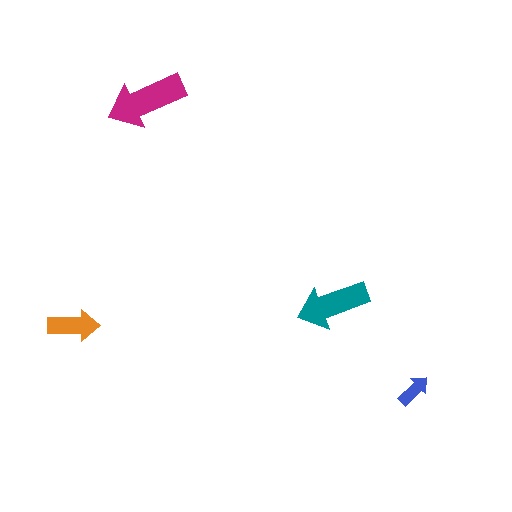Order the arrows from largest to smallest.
the magenta one, the teal one, the orange one, the blue one.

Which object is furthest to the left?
The orange arrow is leftmost.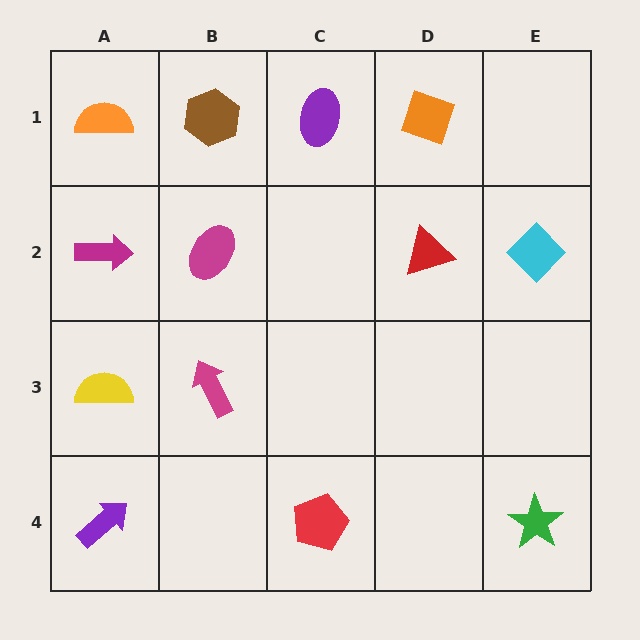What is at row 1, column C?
A purple ellipse.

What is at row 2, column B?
A magenta ellipse.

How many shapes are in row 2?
4 shapes.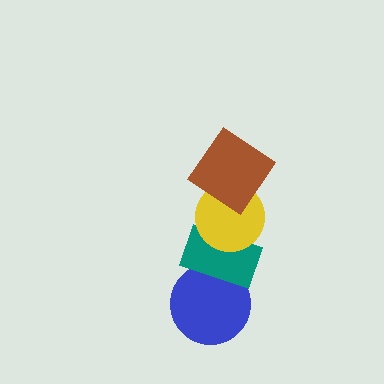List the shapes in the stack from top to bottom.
From top to bottom: the brown diamond, the yellow circle, the teal rectangle, the blue circle.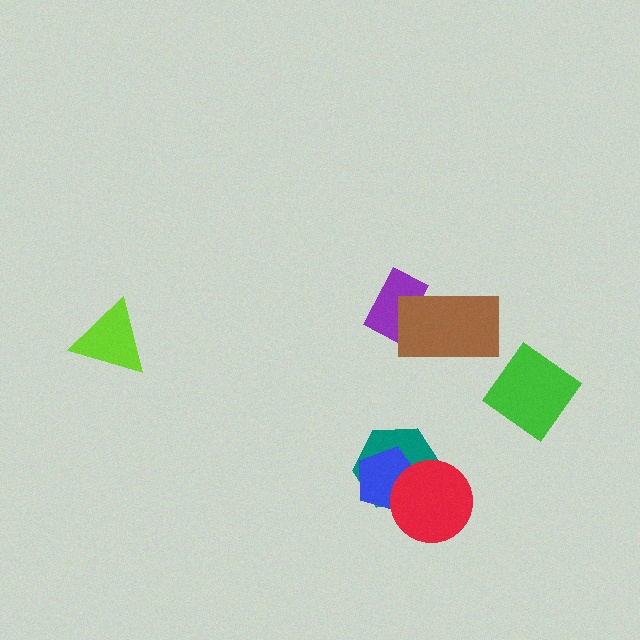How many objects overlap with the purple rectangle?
1 object overlaps with the purple rectangle.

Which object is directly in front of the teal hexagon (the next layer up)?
The blue pentagon is directly in front of the teal hexagon.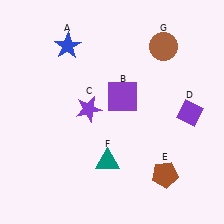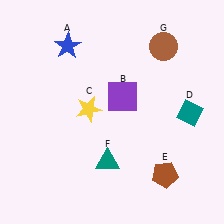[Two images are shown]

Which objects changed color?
C changed from purple to yellow. D changed from purple to teal.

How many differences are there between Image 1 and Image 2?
There are 2 differences between the two images.